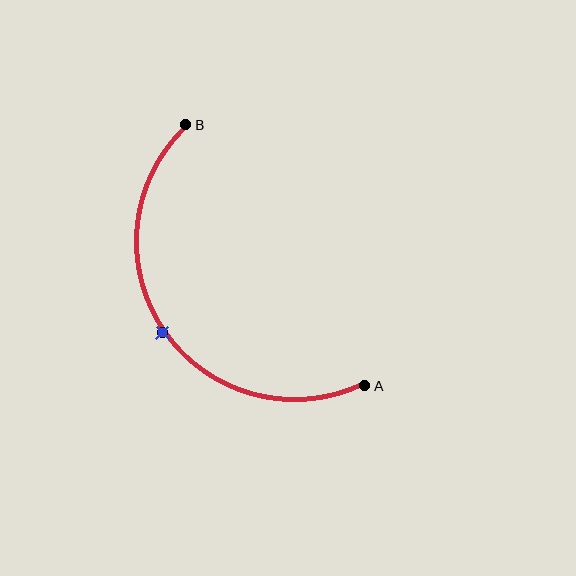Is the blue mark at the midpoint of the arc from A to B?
Yes. The blue mark lies on the arc at equal arc-length from both A and B — it is the arc midpoint.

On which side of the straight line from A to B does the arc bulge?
The arc bulges below and to the left of the straight line connecting A and B.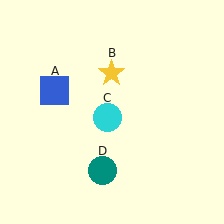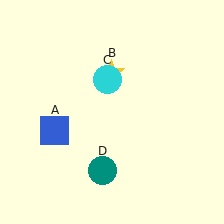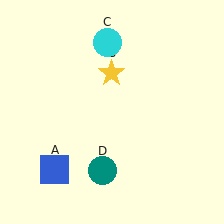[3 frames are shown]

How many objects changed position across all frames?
2 objects changed position: blue square (object A), cyan circle (object C).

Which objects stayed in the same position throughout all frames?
Yellow star (object B) and teal circle (object D) remained stationary.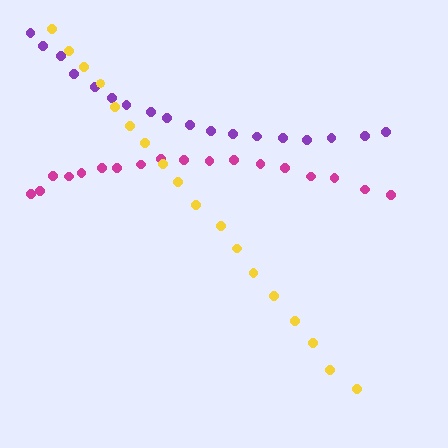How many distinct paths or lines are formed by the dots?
There are 3 distinct paths.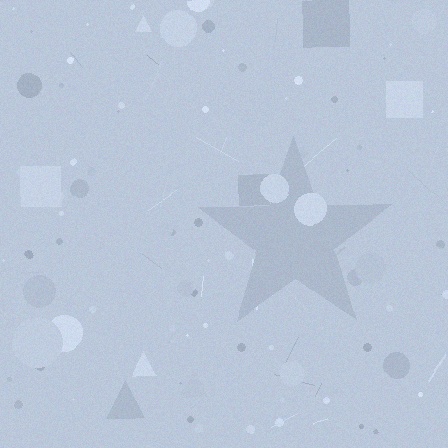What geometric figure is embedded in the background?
A star is embedded in the background.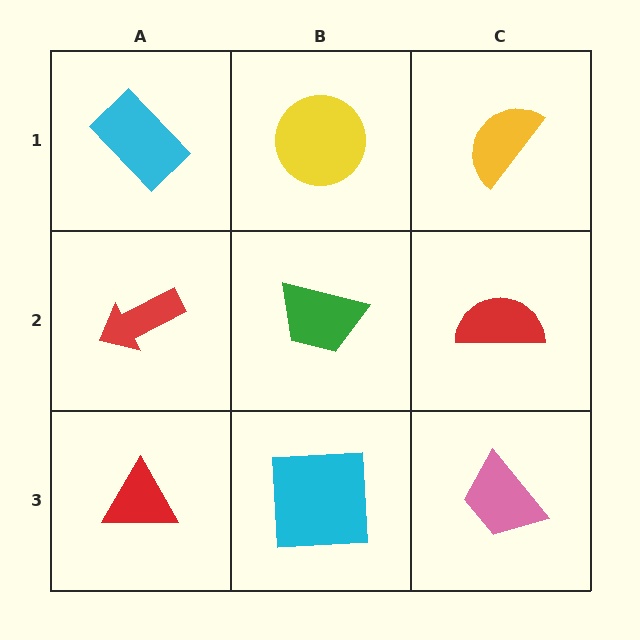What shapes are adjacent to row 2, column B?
A yellow circle (row 1, column B), a cyan square (row 3, column B), a red arrow (row 2, column A), a red semicircle (row 2, column C).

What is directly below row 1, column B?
A green trapezoid.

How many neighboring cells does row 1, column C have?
2.